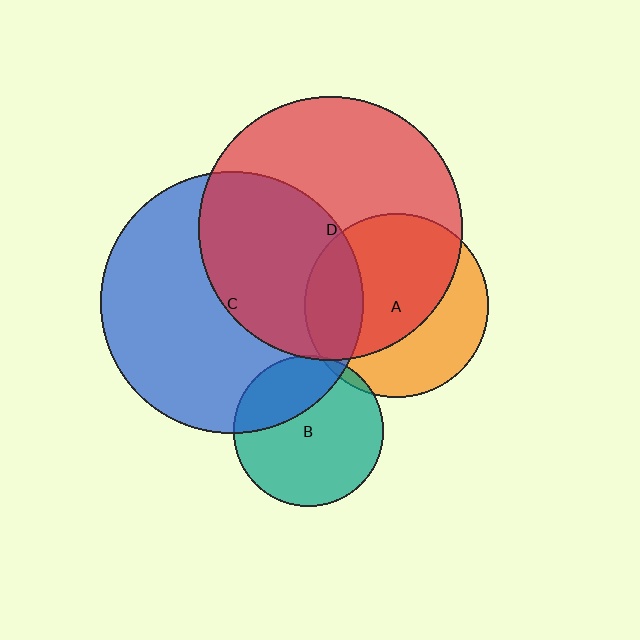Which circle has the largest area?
Circle D (red).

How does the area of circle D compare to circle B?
Approximately 3.1 times.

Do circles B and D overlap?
Yes.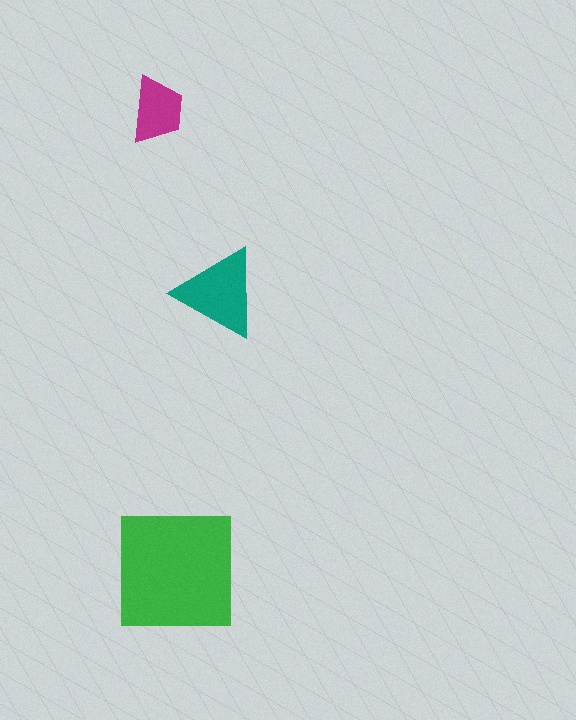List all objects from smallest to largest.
The magenta trapezoid, the teal triangle, the green square.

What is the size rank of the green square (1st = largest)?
1st.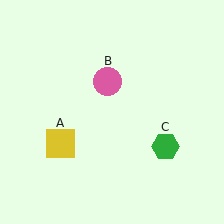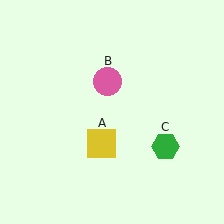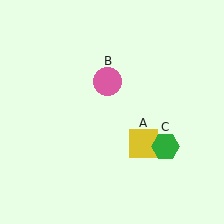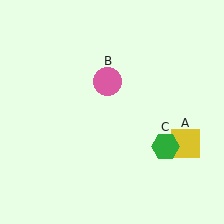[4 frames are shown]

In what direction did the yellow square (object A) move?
The yellow square (object A) moved right.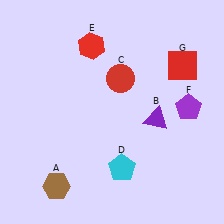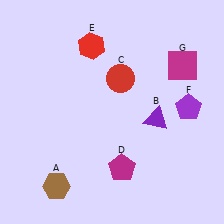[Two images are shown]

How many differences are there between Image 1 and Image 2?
There are 2 differences between the two images.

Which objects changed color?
D changed from cyan to magenta. G changed from red to magenta.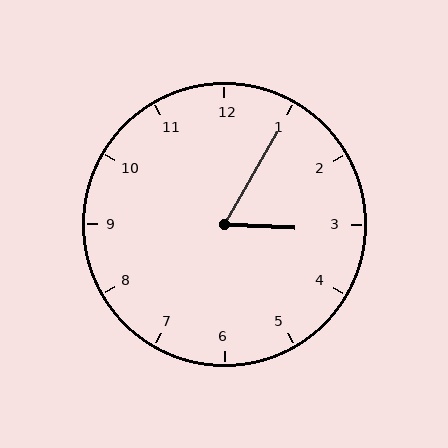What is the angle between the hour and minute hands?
Approximately 62 degrees.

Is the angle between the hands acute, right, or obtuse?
It is acute.